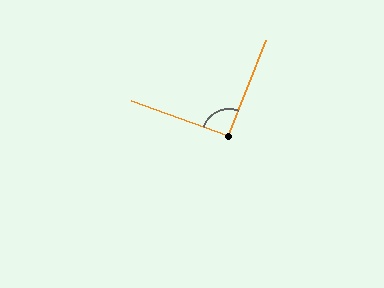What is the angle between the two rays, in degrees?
Approximately 92 degrees.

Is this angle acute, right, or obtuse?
It is approximately a right angle.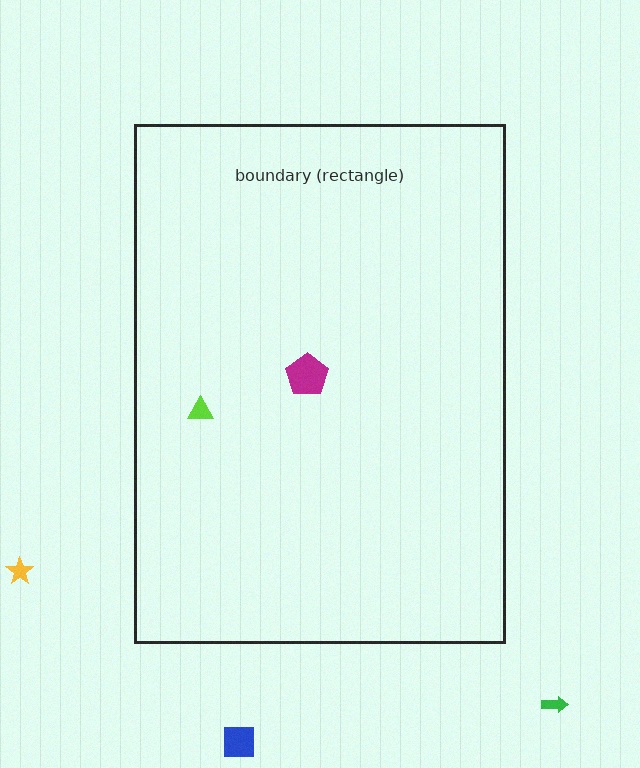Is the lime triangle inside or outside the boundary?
Inside.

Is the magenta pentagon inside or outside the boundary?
Inside.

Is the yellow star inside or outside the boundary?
Outside.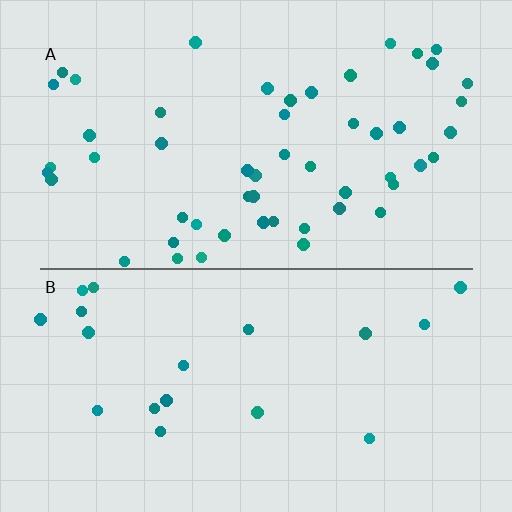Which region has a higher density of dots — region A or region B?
A (the top).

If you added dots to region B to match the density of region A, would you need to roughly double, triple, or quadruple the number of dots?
Approximately triple.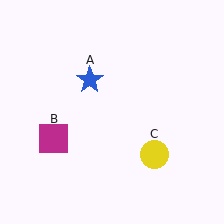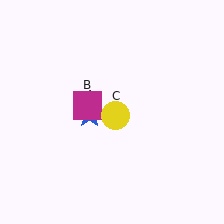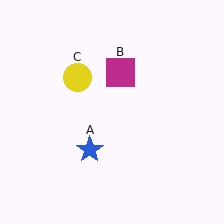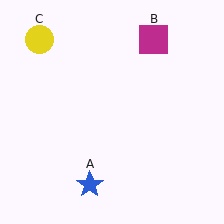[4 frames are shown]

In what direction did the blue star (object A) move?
The blue star (object A) moved down.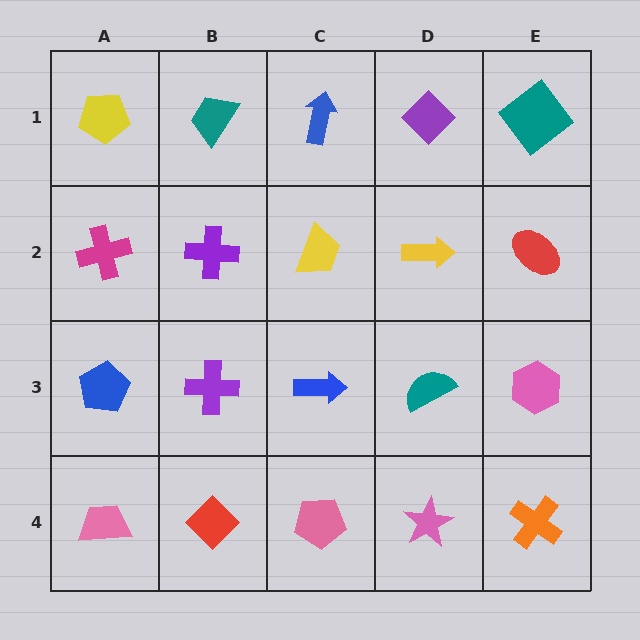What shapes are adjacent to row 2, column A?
A yellow pentagon (row 1, column A), a blue pentagon (row 3, column A), a purple cross (row 2, column B).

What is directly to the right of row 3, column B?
A blue arrow.